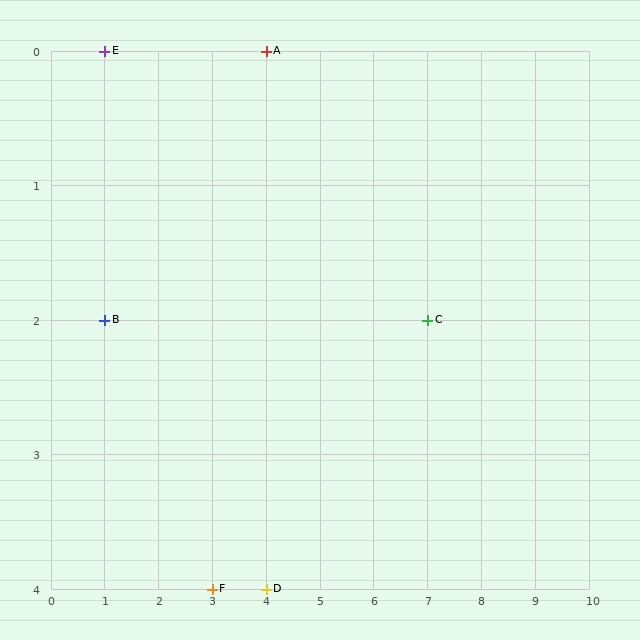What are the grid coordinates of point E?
Point E is at grid coordinates (1, 0).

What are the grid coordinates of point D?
Point D is at grid coordinates (4, 4).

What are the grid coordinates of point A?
Point A is at grid coordinates (4, 0).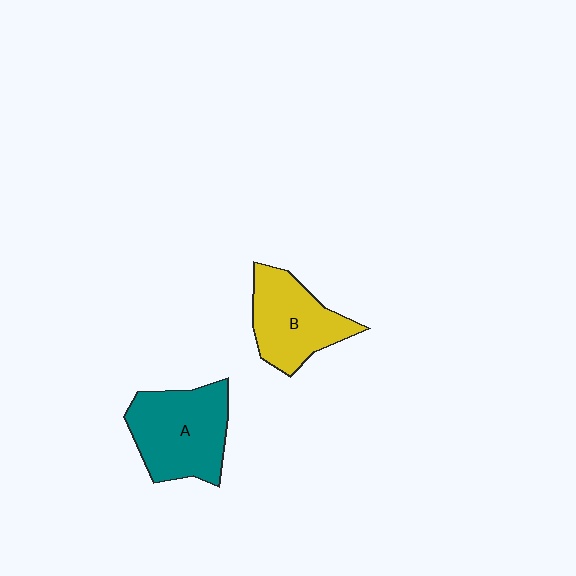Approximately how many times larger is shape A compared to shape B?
Approximately 1.2 times.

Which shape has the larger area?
Shape A (teal).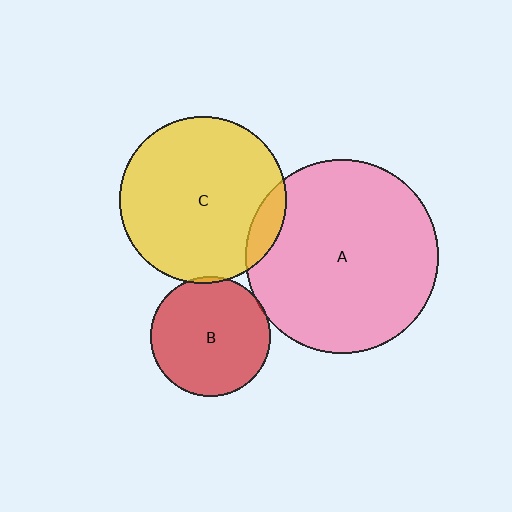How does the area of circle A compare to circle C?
Approximately 1.3 times.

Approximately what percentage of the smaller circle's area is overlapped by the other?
Approximately 5%.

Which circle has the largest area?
Circle A (pink).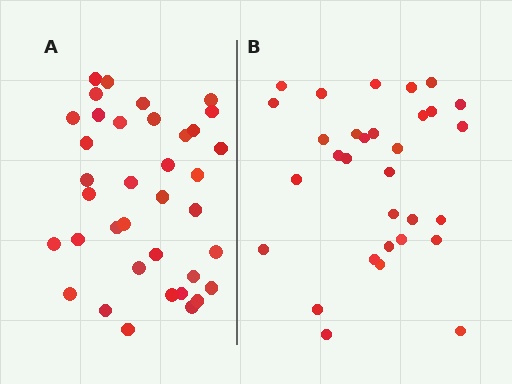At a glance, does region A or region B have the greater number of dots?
Region A (the left region) has more dots.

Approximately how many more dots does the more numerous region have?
Region A has about 6 more dots than region B.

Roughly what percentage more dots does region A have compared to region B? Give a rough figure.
About 20% more.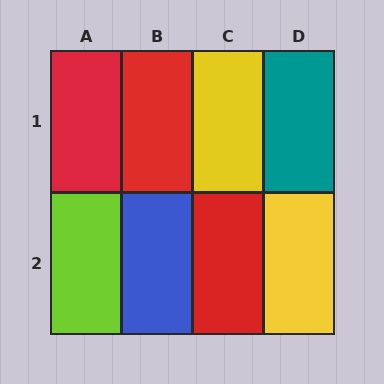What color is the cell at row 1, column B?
Red.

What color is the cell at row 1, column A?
Red.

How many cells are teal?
1 cell is teal.